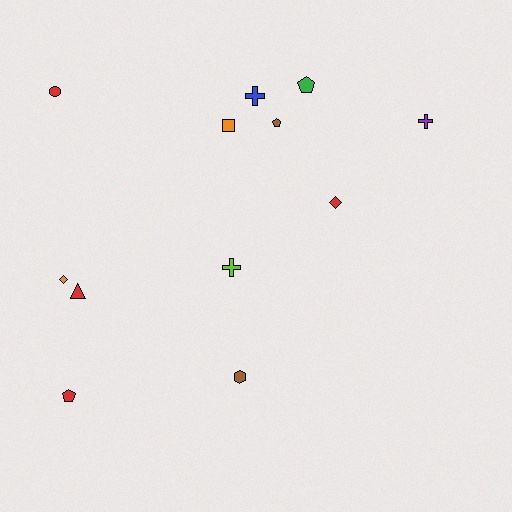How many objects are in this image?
There are 12 objects.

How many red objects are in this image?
There are 4 red objects.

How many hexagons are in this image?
There is 1 hexagon.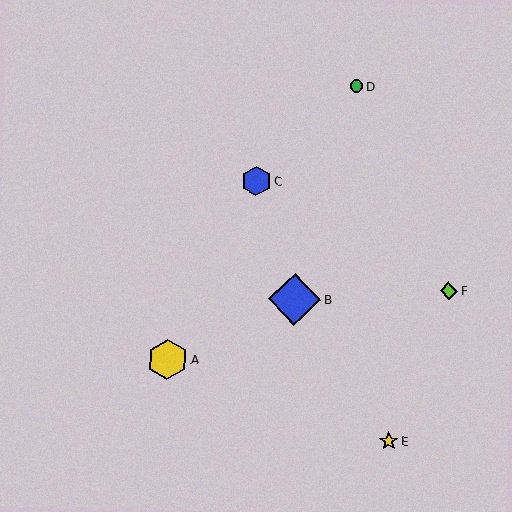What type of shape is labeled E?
Shape E is a yellow star.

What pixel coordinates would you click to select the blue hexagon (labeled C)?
Click at (256, 181) to select the blue hexagon C.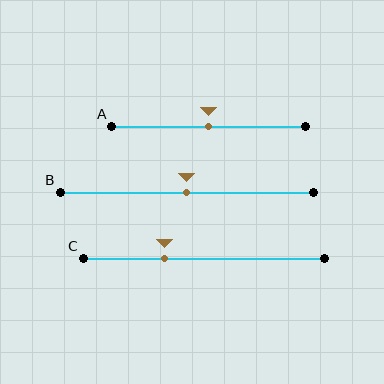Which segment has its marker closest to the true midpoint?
Segment A has its marker closest to the true midpoint.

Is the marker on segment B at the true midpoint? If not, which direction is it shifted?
Yes, the marker on segment B is at the true midpoint.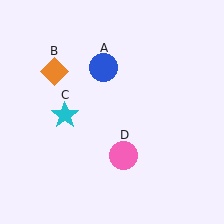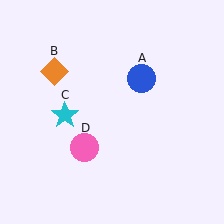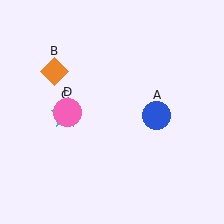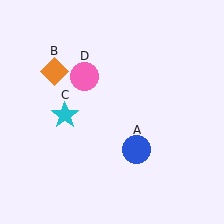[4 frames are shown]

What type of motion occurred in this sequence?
The blue circle (object A), pink circle (object D) rotated clockwise around the center of the scene.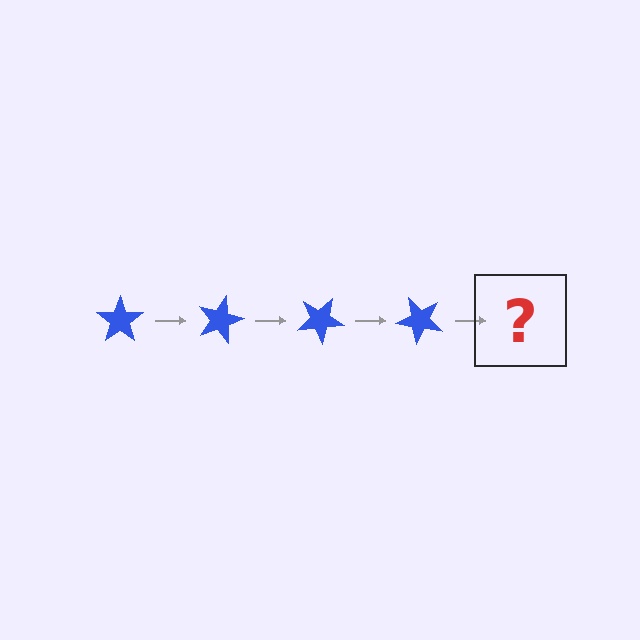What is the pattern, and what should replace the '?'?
The pattern is that the star rotates 15 degrees each step. The '?' should be a blue star rotated 60 degrees.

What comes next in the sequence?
The next element should be a blue star rotated 60 degrees.